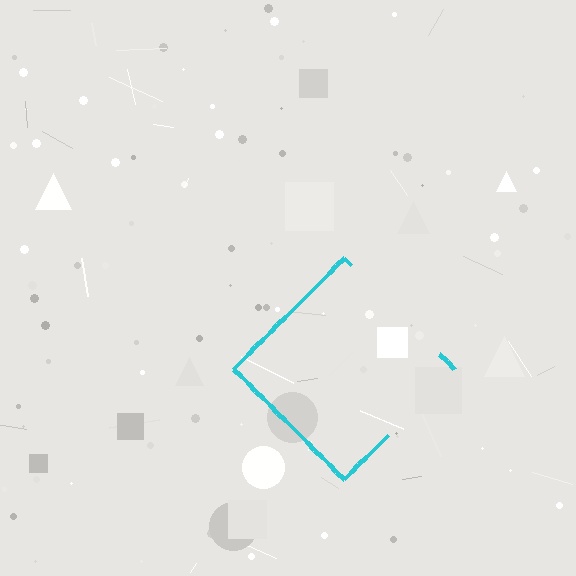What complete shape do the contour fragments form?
The contour fragments form a diamond.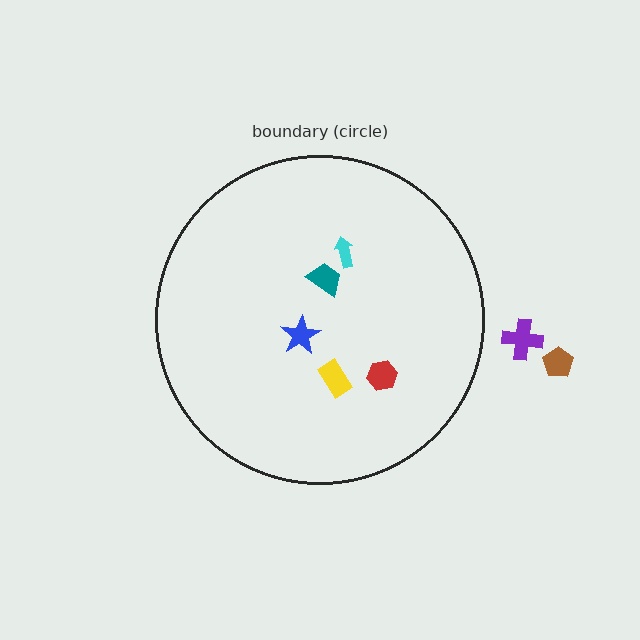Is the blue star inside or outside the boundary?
Inside.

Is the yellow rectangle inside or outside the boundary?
Inside.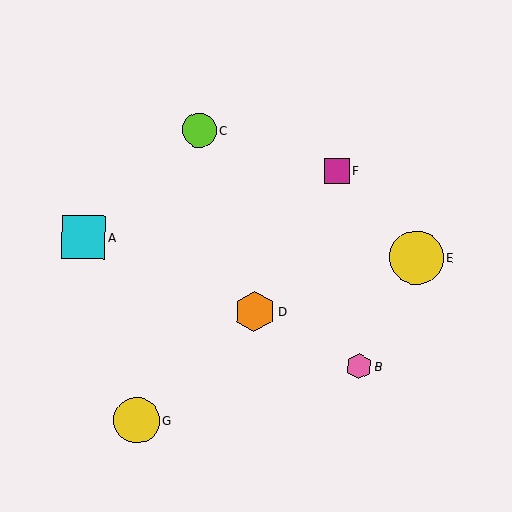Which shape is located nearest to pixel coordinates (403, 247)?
The yellow circle (labeled E) at (416, 258) is nearest to that location.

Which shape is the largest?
The yellow circle (labeled E) is the largest.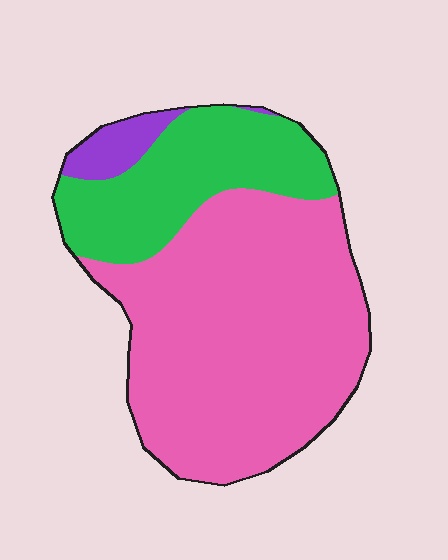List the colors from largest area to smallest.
From largest to smallest: pink, green, purple.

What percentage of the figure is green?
Green covers roughly 25% of the figure.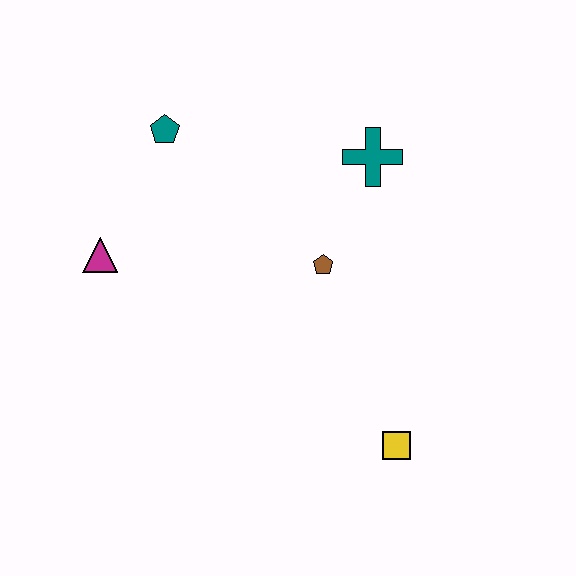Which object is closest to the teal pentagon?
The magenta triangle is closest to the teal pentagon.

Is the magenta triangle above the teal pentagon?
No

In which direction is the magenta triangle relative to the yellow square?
The magenta triangle is to the left of the yellow square.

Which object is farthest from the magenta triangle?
The yellow square is farthest from the magenta triangle.